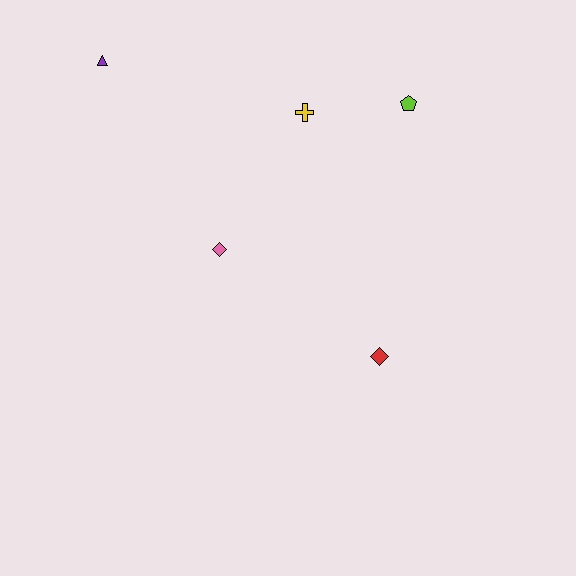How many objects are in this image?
There are 5 objects.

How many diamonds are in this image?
There are 2 diamonds.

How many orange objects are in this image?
There are no orange objects.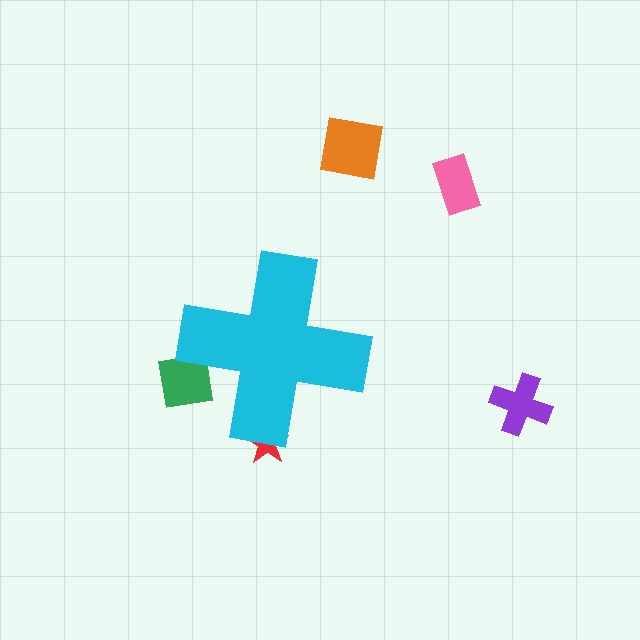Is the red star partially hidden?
Yes, the red star is partially hidden behind the cyan cross.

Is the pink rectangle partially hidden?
No, the pink rectangle is fully visible.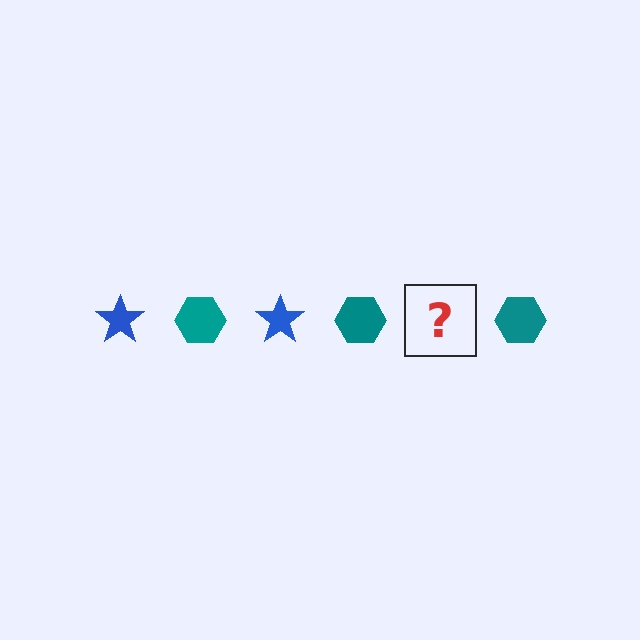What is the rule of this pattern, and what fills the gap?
The rule is that the pattern alternates between blue star and teal hexagon. The gap should be filled with a blue star.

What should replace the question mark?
The question mark should be replaced with a blue star.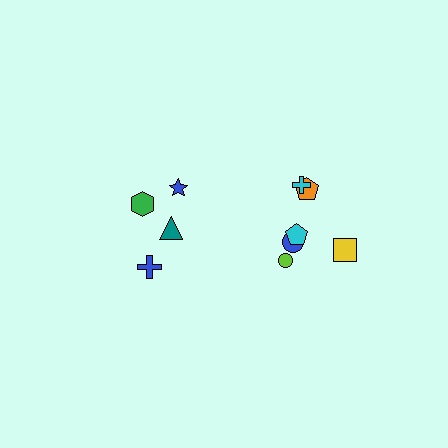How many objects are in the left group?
There are 4 objects.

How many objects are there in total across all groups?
There are 10 objects.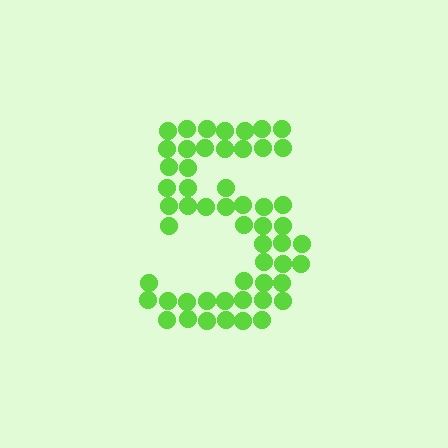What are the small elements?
The small elements are circles.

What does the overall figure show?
The overall figure shows the digit 5.